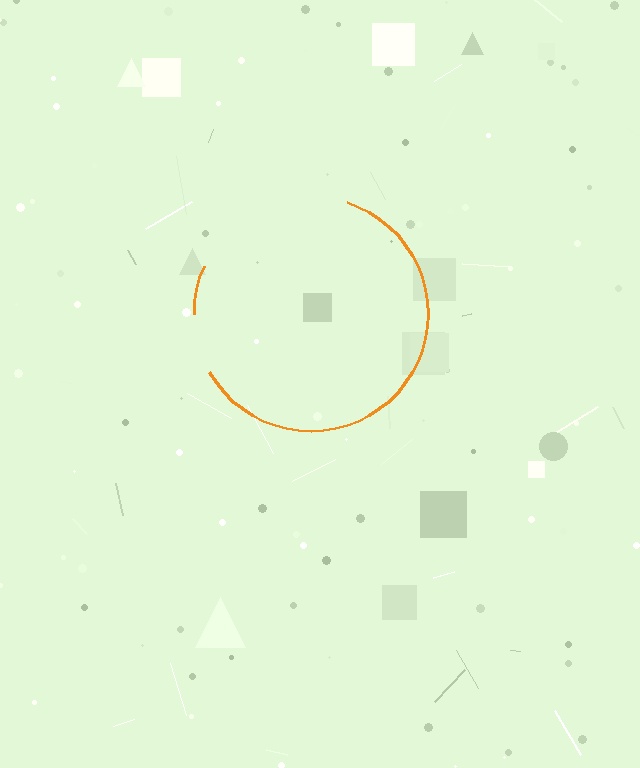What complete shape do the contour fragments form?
The contour fragments form a circle.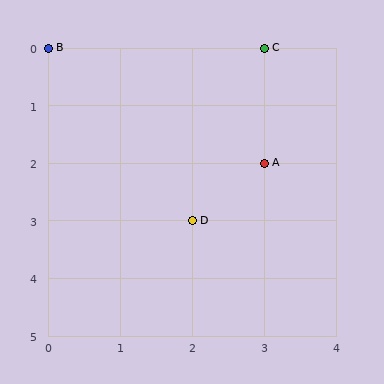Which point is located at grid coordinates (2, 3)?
Point D is at (2, 3).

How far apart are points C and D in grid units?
Points C and D are 1 column and 3 rows apart (about 3.2 grid units diagonally).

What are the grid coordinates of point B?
Point B is at grid coordinates (0, 0).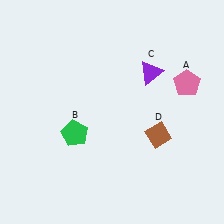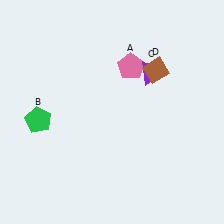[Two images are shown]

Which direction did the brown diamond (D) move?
The brown diamond (D) moved up.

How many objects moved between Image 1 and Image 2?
3 objects moved between the two images.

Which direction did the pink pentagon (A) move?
The pink pentagon (A) moved left.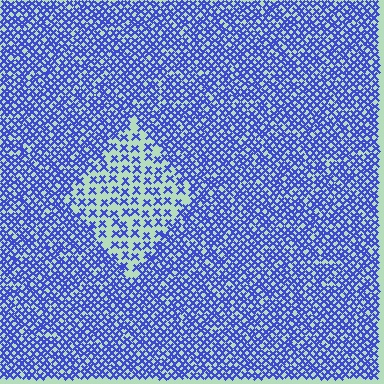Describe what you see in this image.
The image contains small blue elements arranged at two different densities. A diamond-shaped region is visible where the elements are less densely packed than the surrounding area.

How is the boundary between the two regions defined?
The boundary is defined by a change in element density (approximately 2.2x ratio). All elements are the same color, size, and shape.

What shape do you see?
I see a diamond.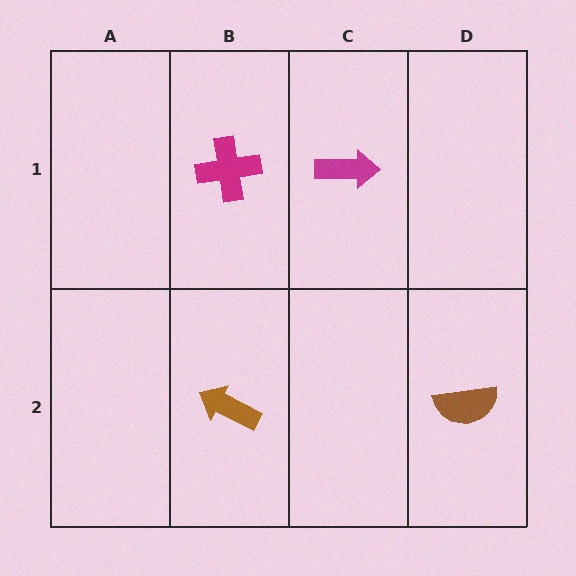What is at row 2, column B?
A brown arrow.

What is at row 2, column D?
A brown semicircle.